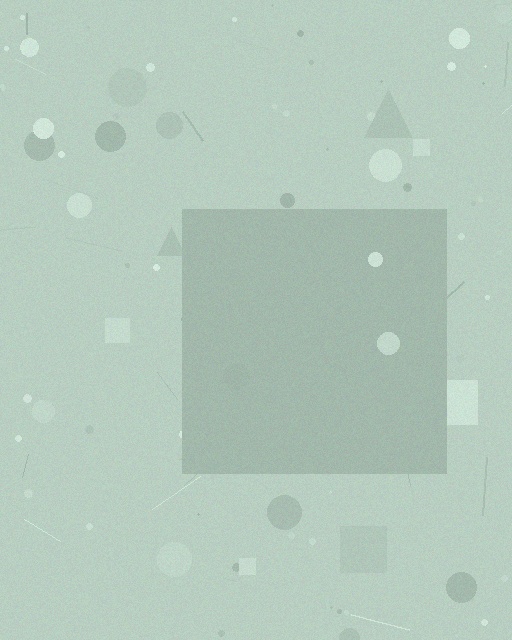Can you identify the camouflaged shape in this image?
The camouflaged shape is a square.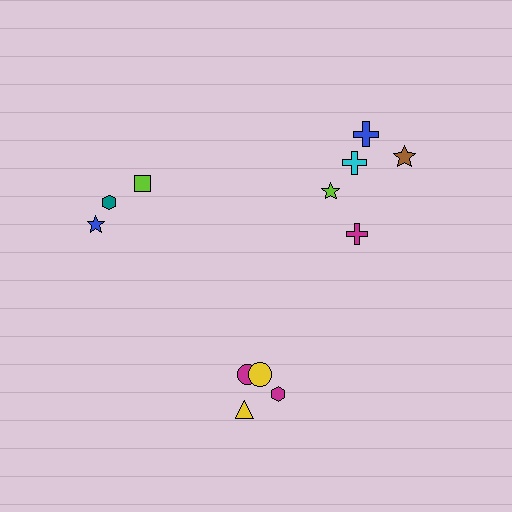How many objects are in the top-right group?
There are 5 objects.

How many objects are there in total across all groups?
There are 12 objects.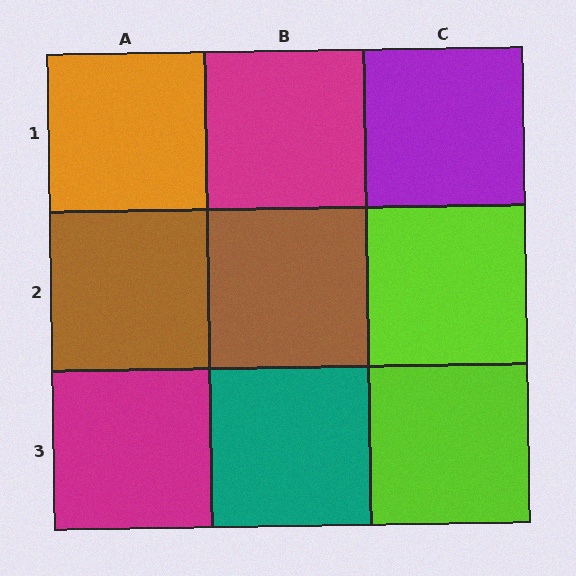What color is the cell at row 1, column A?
Orange.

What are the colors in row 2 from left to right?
Brown, brown, lime.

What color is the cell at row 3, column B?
Teal.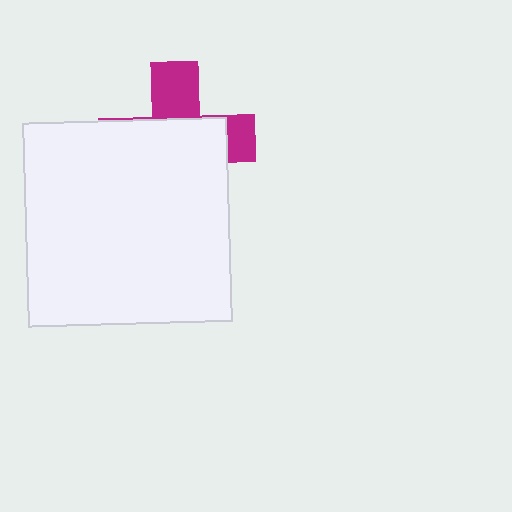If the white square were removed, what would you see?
You would see the complete magenta cross.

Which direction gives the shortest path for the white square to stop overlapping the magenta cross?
Moving down gives the shortest separation.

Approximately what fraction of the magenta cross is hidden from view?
Roughly 67% of the magenta cross is hidden behind the white square.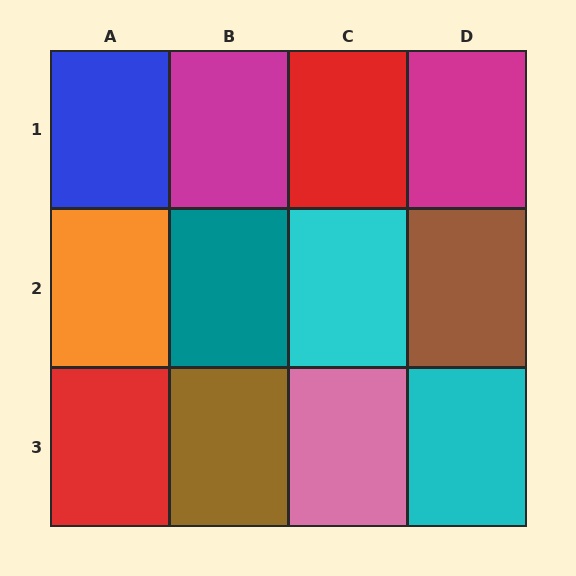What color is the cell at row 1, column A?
Blue.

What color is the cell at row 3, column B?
Brown.